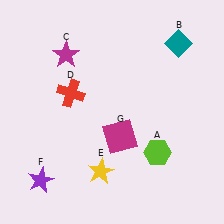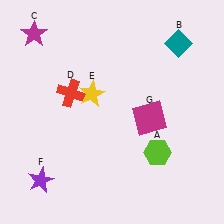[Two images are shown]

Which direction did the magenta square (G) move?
The magenta square (G) moved right.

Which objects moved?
The objects that moved are: the magenta star (C), the yellow star (E), the magenta square (G).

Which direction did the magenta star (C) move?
The magenta star (C) moved left.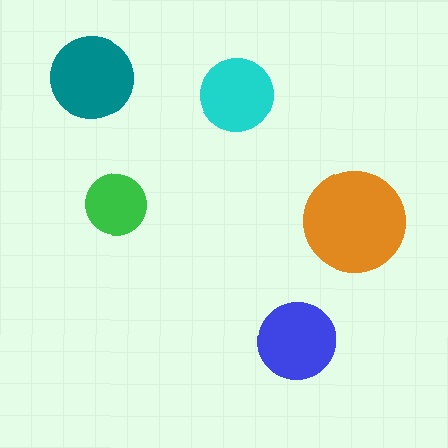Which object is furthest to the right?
The orange circle is rightmost.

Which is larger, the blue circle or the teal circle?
The teal one.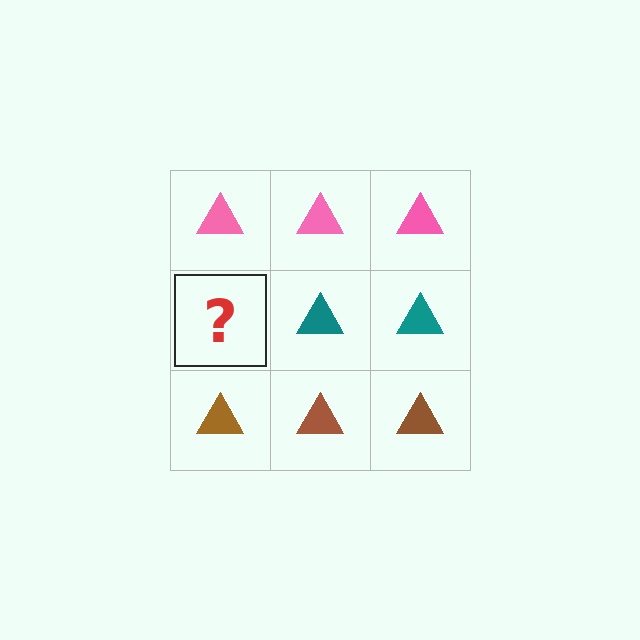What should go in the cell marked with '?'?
The missing cell should contain a teal triangle.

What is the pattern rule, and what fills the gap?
The rule is that each row has a consistent color. The gap should be filled with a teal triangle.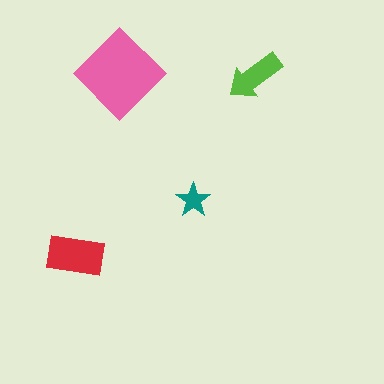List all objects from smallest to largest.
The teal star, the lime arrow, the red rectangle, the pink diamond.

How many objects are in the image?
There are 4 objects in the image.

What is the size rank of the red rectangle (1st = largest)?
2nd.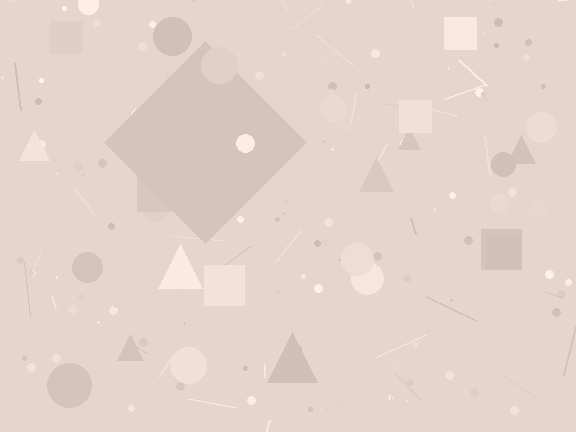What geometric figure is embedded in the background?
A diamond is embedded in the background.